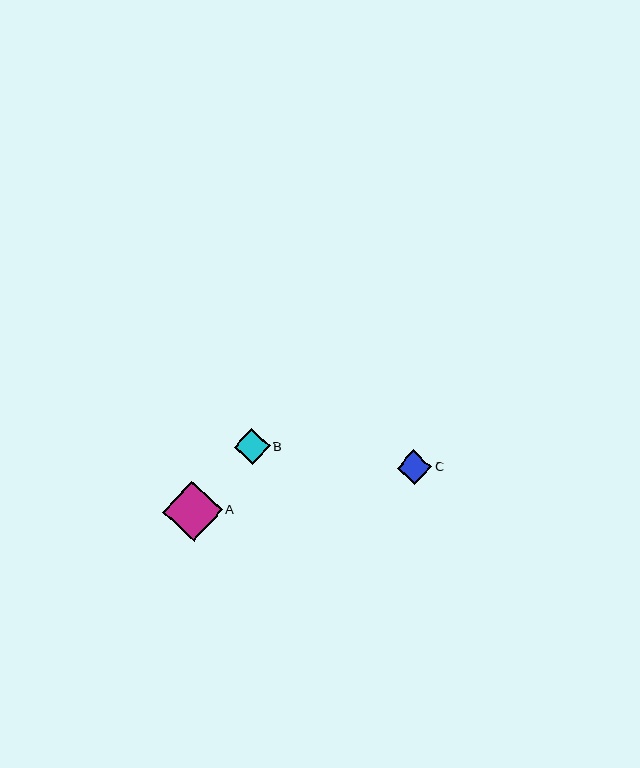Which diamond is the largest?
Diamond A is the largest with a size of approximately 60 pixels.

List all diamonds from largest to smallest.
From largest to smallest: A, B, C.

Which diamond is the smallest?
Diamond C is the smallest with a size of approximately 35 pixels.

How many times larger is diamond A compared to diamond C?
Diamond A is approximately 1.7 times the size of diamond C.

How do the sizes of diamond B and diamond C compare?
Diamond B and diamond C are approximately the same size.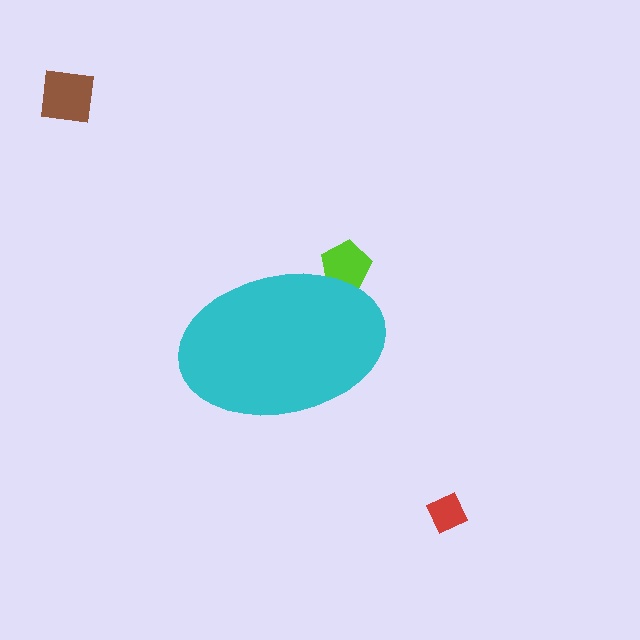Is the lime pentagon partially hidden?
Yes, the lime pentagon is partially hidden behind the cyan ellipse.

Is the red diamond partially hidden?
No, the red diamond is fully visible.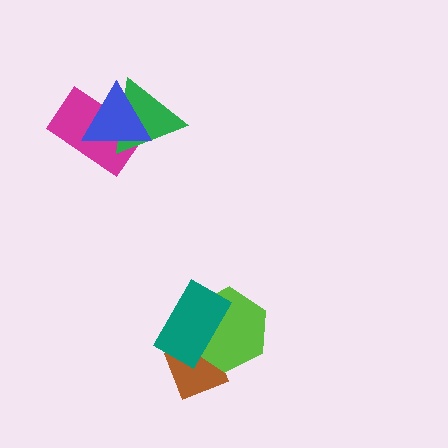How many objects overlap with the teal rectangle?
2 objects overlap with the teal rectangle.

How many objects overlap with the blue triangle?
2 objects overlap with the blue triangle.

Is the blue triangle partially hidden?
No, no other shape covers it.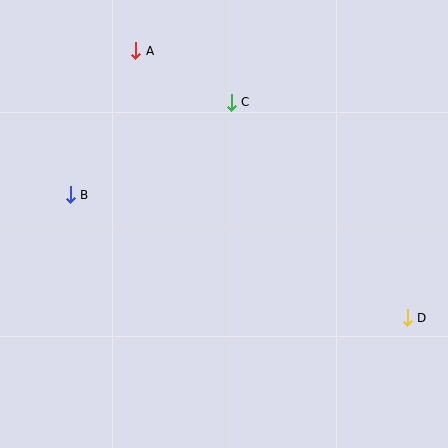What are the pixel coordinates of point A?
Point A is at (136, 51).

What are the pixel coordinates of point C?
Point C is at (231, 102).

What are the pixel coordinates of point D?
Point D is at (407, 318).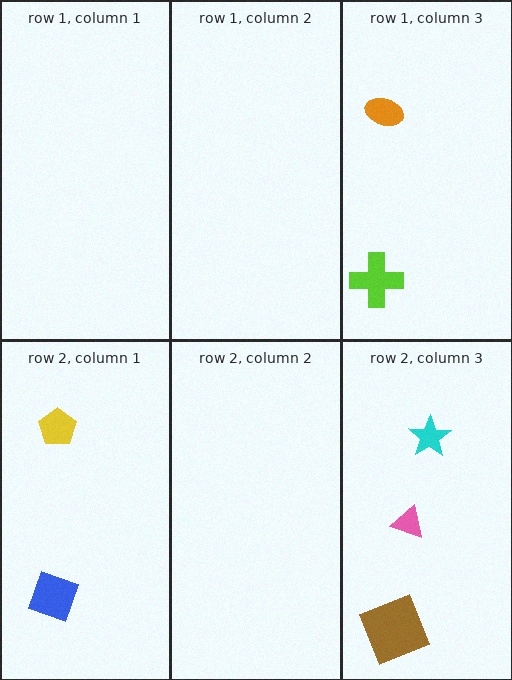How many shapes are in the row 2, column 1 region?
2.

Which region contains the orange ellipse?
The row 1, column 3 region.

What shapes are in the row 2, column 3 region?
The brown square, the pink triangle, the cyan star.